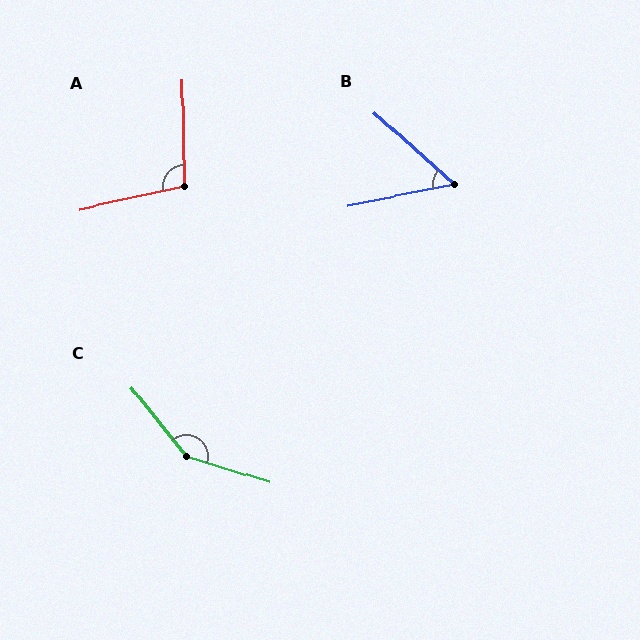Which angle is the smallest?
B, at approximately 53 degrees.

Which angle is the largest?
C, at approximately 146 degrees.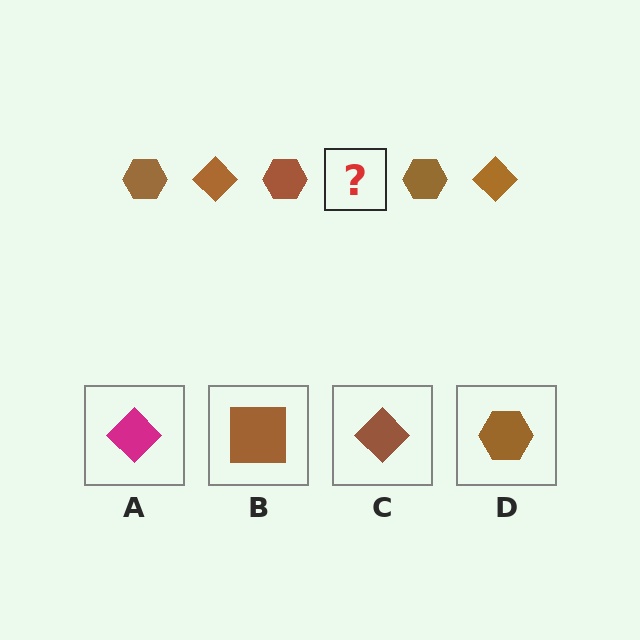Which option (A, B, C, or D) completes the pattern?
C.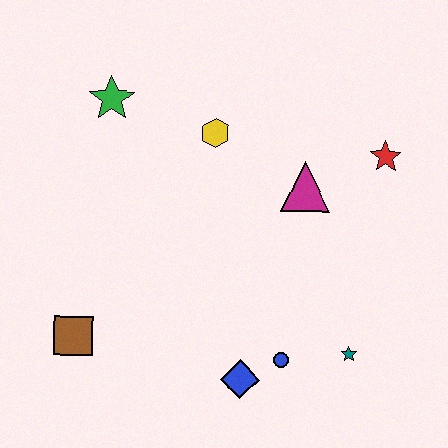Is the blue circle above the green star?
No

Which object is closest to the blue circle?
The blue diamond is closest to the blue circle.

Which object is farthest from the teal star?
The green star is farthest from the teal star.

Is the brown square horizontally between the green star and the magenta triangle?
No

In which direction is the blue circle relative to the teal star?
The blue circle is to the left of the teal star.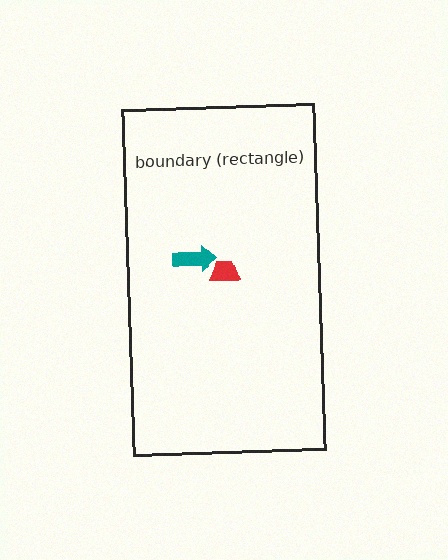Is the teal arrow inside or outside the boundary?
Inside.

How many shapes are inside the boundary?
2 inside, 0 outside.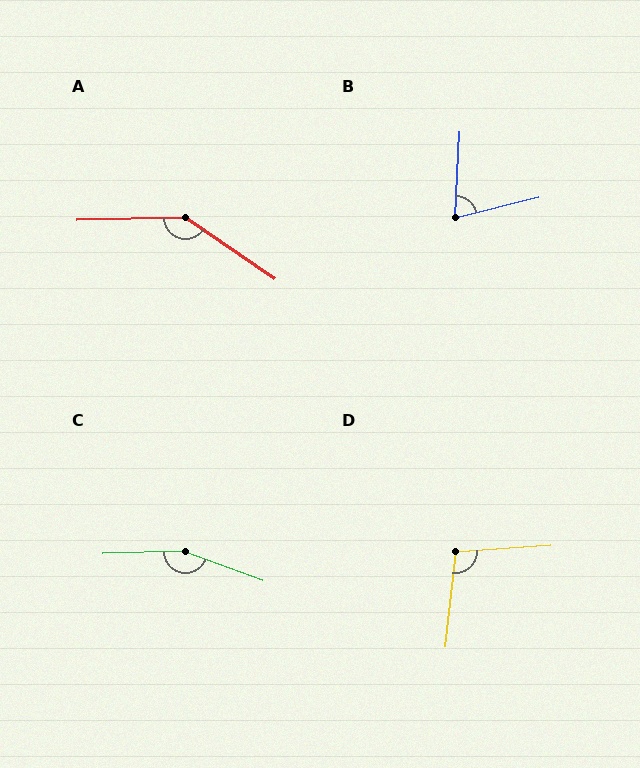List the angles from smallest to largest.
B (73°), D (100°), A (144°), C (158°).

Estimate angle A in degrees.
Approximately 144 degrees.